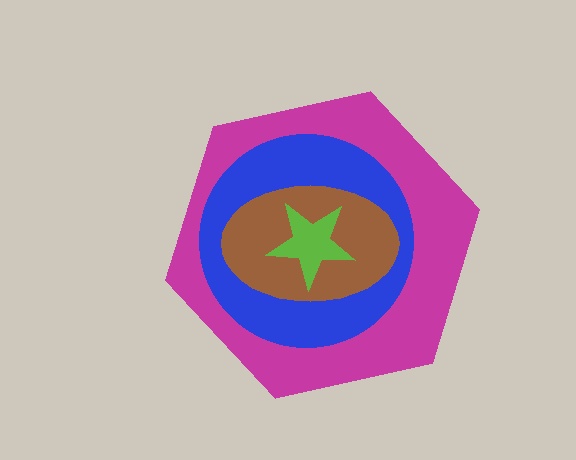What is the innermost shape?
The lime star.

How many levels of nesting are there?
4.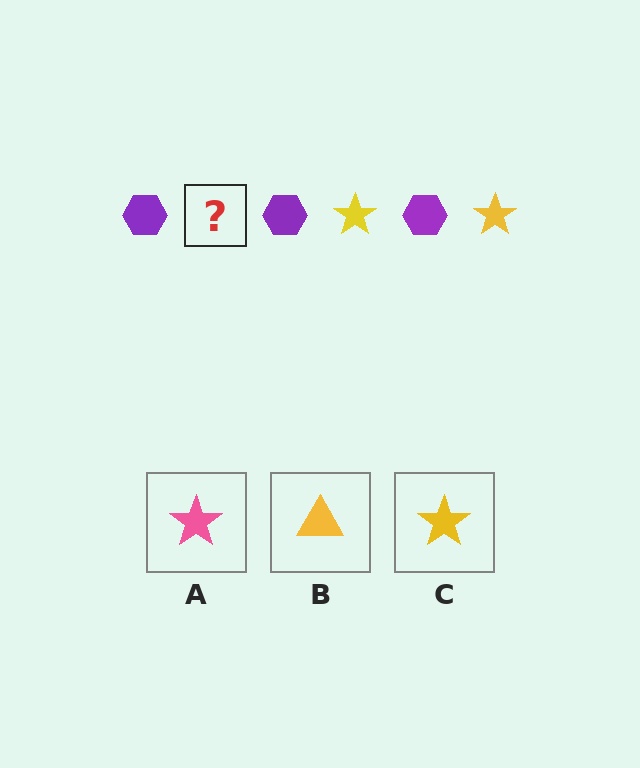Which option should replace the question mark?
Option C.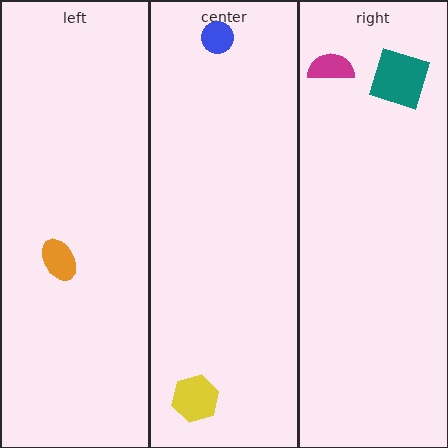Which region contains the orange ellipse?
The left region.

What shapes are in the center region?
The blue circle, the yellow hexagon.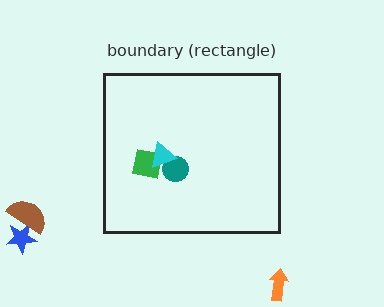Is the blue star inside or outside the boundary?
Outside.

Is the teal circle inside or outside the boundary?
Inside.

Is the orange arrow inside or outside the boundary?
Outside.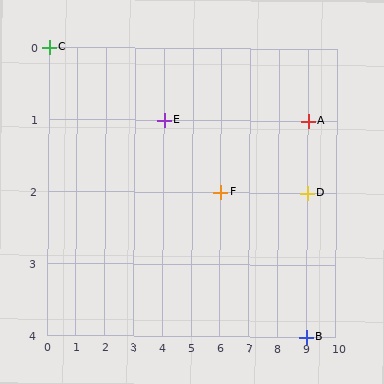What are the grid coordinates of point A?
Point A is at grid coordinates (9, 1).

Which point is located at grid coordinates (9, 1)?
Point A is at (9, 1).